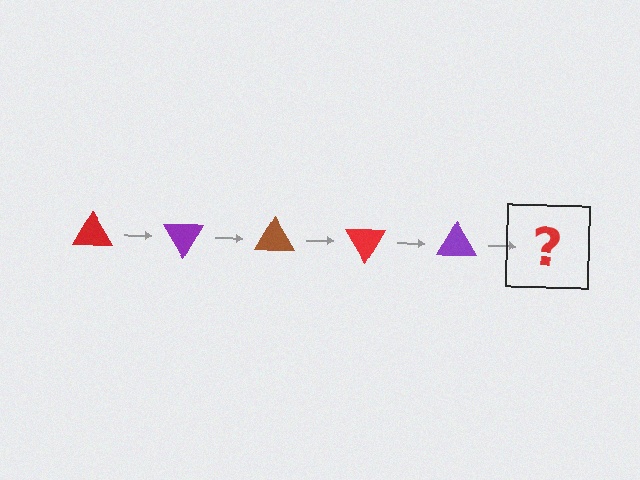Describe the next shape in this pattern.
It should be a brown triangle, rotated 300 degrees from the start.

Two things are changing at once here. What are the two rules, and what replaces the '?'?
The two rules are that it rotates 60 degrees each step and the color cycles through red, purple, and brown. The '?' should be a brown triangle, rotated 300 degrees from the start.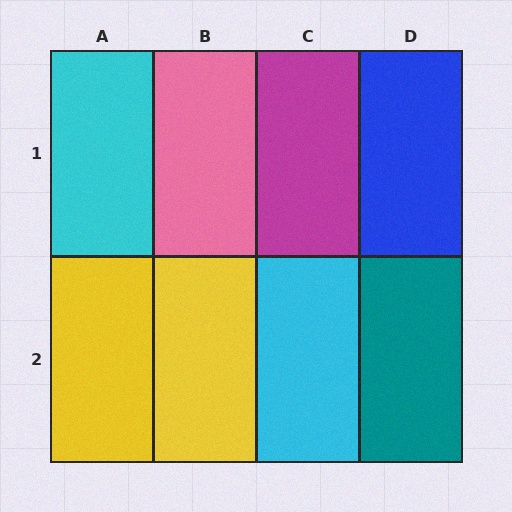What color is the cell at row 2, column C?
Cyan.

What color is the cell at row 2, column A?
Yellow.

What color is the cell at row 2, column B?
Yellow.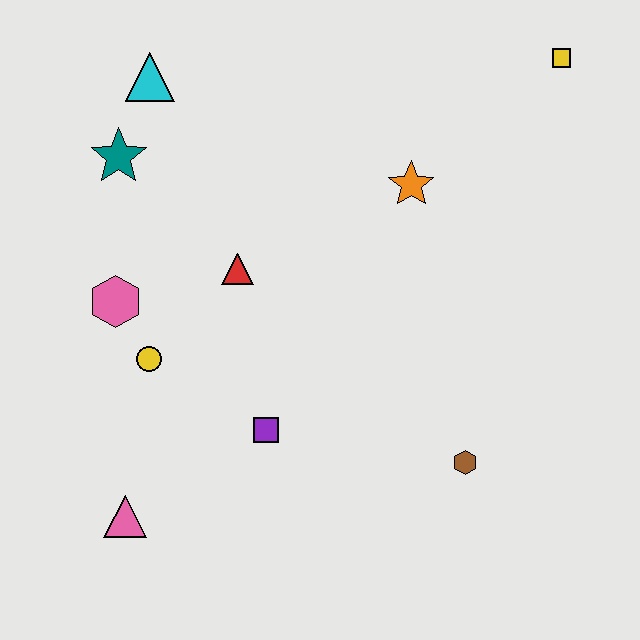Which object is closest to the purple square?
The yellow circle is closest to the purple square.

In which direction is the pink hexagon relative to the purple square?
The pink hexagon is to the left of the purple square.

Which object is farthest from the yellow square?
The pink triangle is farthest from the yellow square.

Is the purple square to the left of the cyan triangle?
No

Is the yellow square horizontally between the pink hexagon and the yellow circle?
No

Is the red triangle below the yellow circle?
No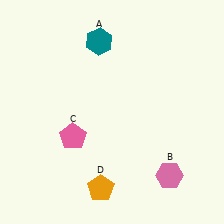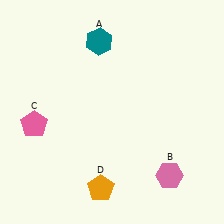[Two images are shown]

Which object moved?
The pink pentagon (C) moved left.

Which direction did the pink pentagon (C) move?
The pink pentagon (C) moved left.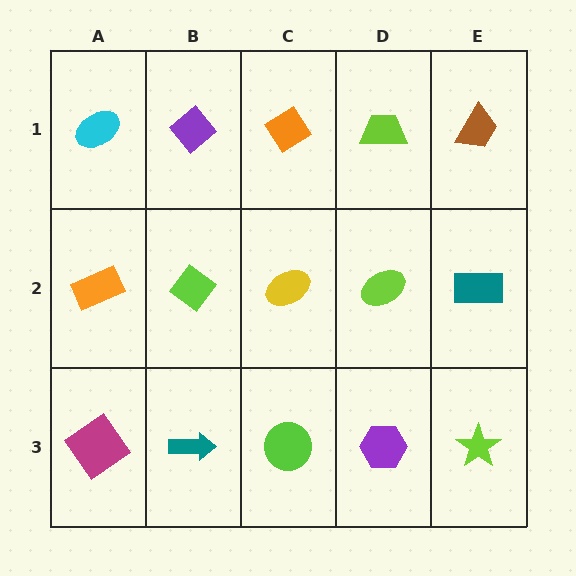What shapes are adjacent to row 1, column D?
A lime ellipse (row 2, column D), an orange diamond (row 1, column C), a brown trapezoid (row 1, column E).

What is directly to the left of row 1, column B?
A cyan ellipse.